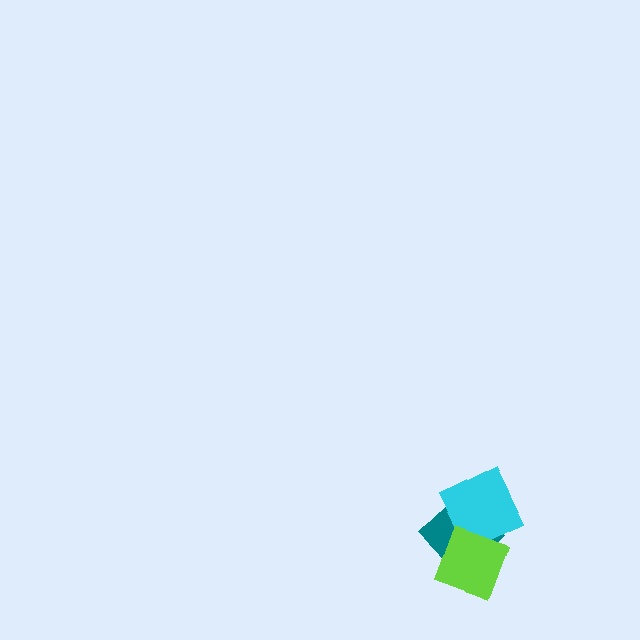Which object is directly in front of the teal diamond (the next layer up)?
The cyan square is directly in front of the teal diamond.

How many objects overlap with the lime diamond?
2 objects overlap with the lime diamond.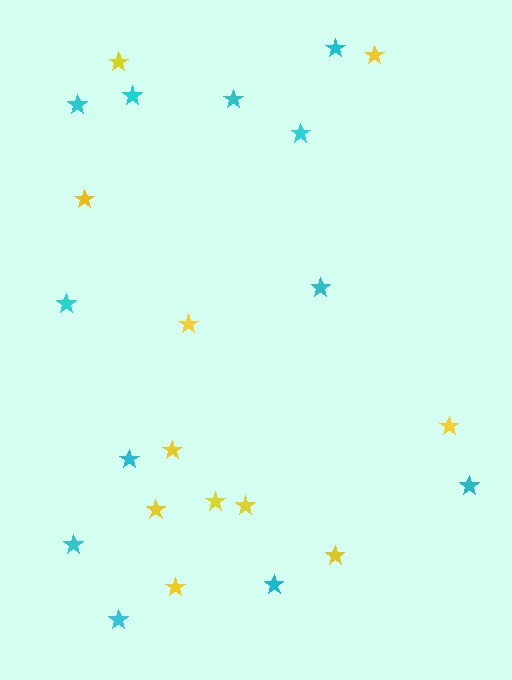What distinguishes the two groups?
There are 2 groups: one group of yellow stars (11) and one group of cyan stars (12).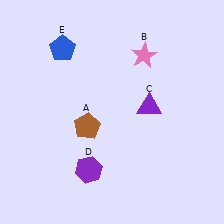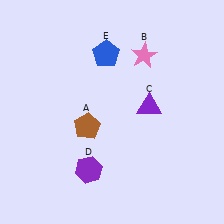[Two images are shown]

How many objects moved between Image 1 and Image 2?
1 object moved between the two images.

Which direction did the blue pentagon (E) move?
The blue pentagon (E) moved right.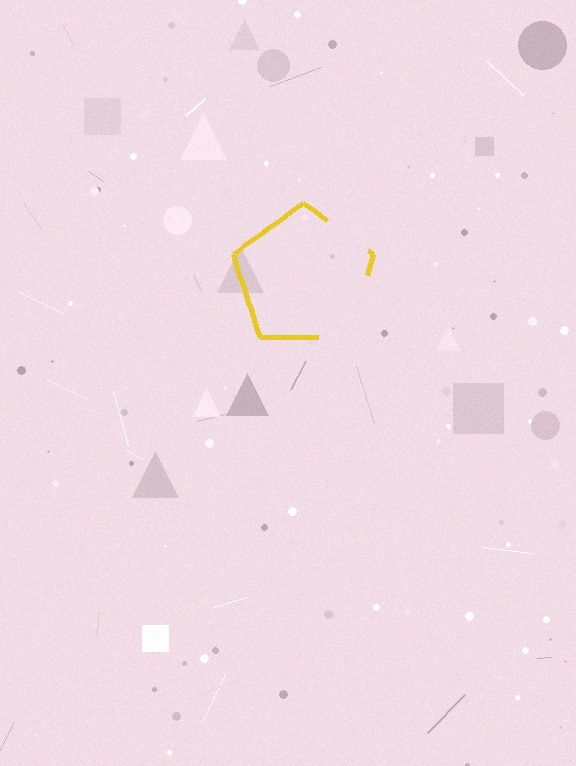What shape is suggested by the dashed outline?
The dashed outline suggests a pentagon.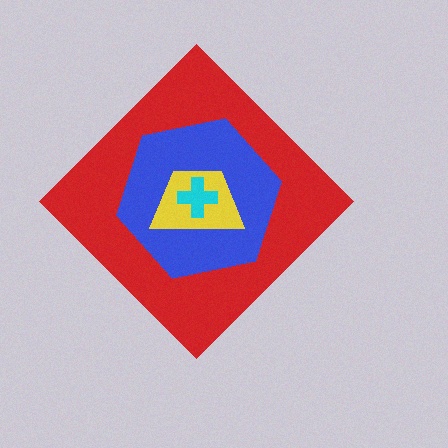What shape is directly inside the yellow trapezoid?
The cyan cross.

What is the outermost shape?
The red diamond.